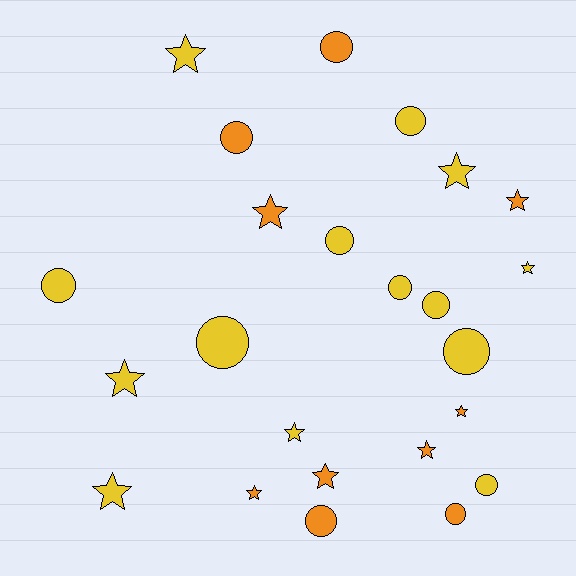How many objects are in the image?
There are 24 objects.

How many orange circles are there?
There are 4 orange circles.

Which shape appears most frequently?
Circle, with 12 objects.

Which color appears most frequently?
Yellow, with 14 objects.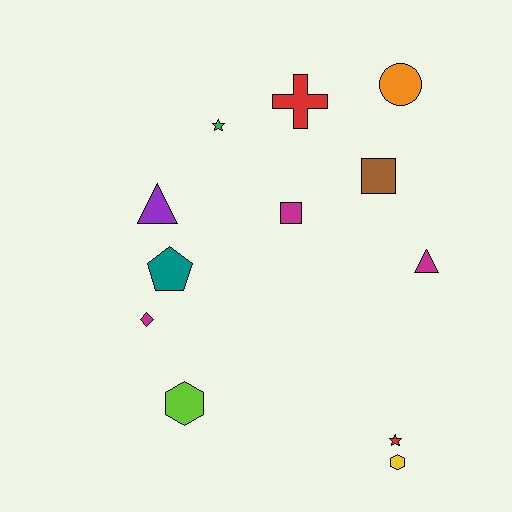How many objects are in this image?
There are 12 objects.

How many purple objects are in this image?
There is 1 purple object.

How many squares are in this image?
There are 2 squares.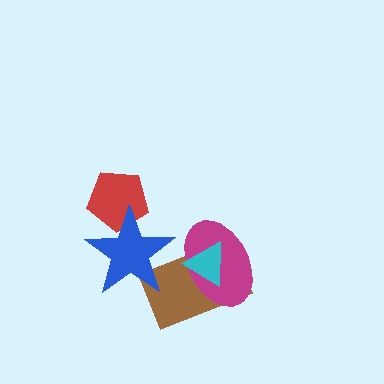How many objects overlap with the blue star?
2 objects overlap with the blue star.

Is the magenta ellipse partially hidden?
Yes, it is partially covered by another shape.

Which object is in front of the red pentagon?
The blue star is in front of the red pentagon.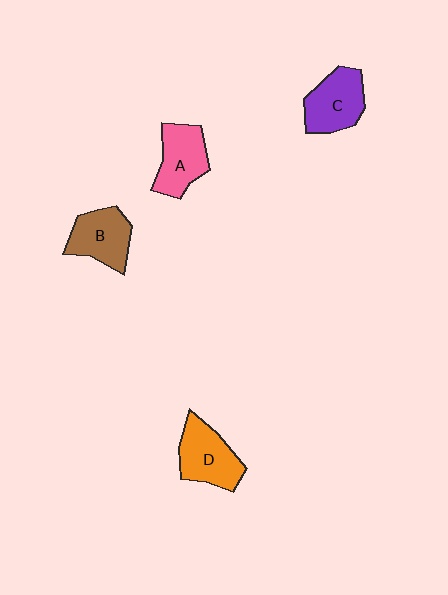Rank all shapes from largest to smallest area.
From largest to smallest: D (orange), C (purple), B (brown), A (pink).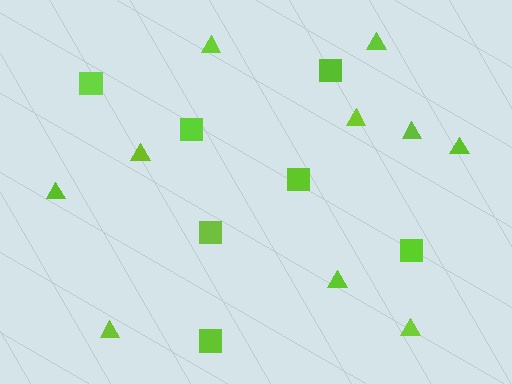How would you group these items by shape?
There are 2 groups: one group of triangles (10) and one group of squares (7).